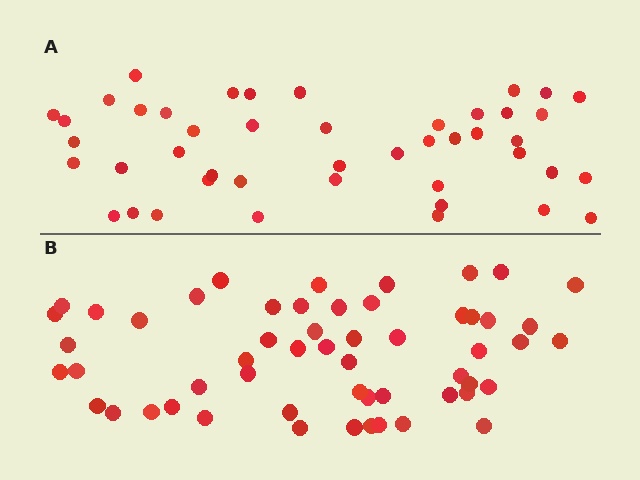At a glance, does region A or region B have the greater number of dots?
Region B (the bottom region) has more dots.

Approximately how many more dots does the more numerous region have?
Region B has roughly 10 or so more dots than region A.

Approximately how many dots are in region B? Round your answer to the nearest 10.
About 60 dots. (The exact count is 55, which rounds to 60.)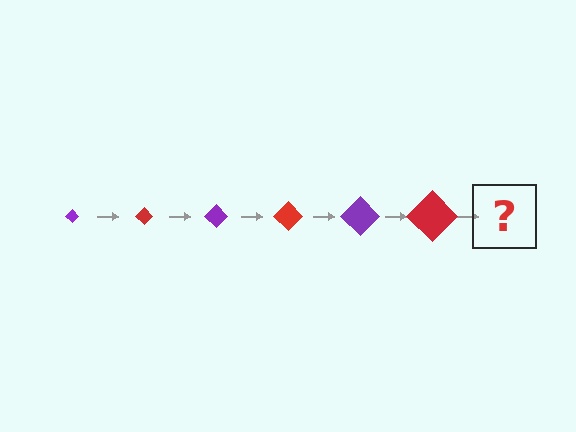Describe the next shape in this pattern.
It should be a purple diamond, larger than the previous one.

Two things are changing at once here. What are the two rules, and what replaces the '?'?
The two rules are that the diamond grows larger each step and the color cycles through purple and red. The '?' should be a purple diamond, larger than the previous one.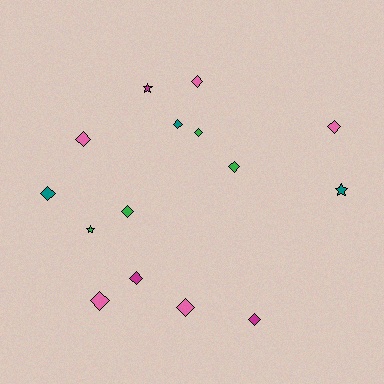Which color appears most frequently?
Pink, with 5 objects.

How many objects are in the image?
There are 15 objects.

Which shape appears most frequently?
Diamond, with 12 objects.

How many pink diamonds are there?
There are 5 pink diamonds.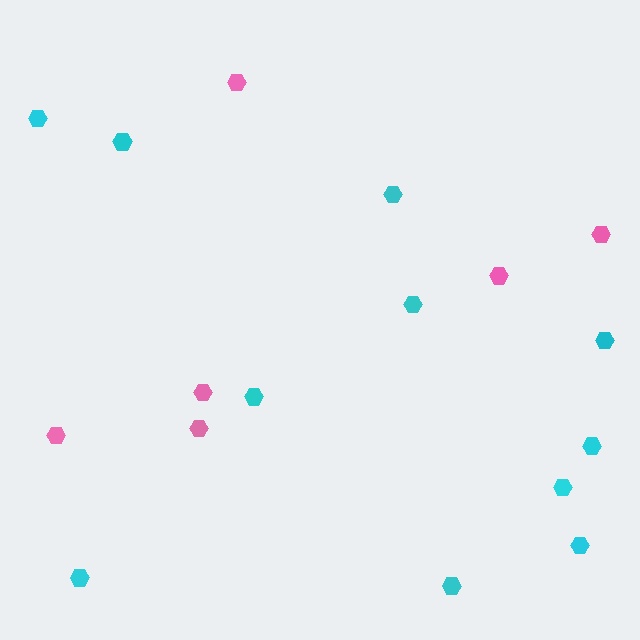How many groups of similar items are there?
There are 2 groups: one group of pink hexagons (6) and one group of cyan hexagons (11).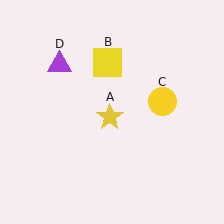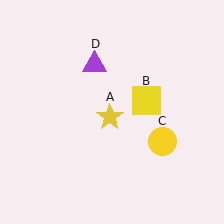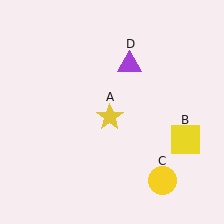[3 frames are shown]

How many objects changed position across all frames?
3 objects changed position: yellow square (object B), yellow circle (object C), purple triangle (object D).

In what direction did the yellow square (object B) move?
The yellow square (object B) moved down and to the right.